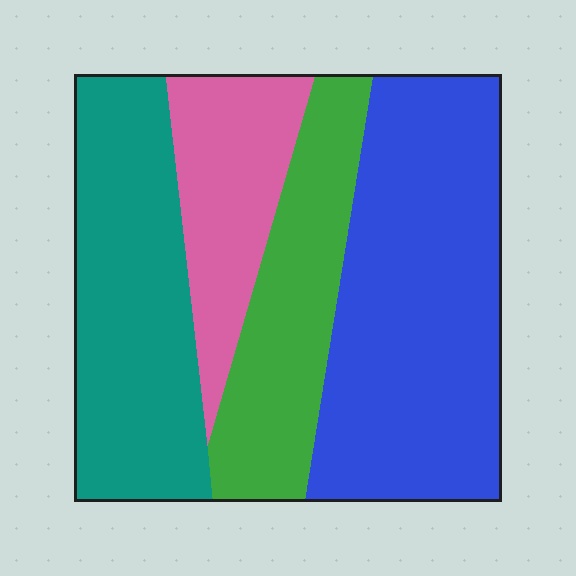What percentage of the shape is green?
Green takes up about one fifth (1/5) of the shape.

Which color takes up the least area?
Pink, at roughly 15%.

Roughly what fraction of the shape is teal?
Teal takes up about one quarter (1/4) of the shape.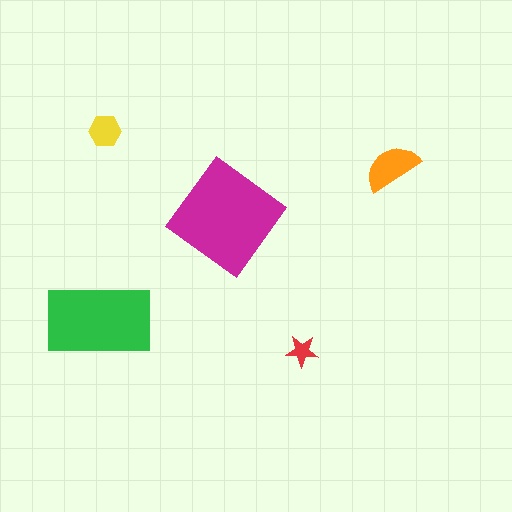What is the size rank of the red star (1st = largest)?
5th.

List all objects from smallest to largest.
The red star, the yellow hexagon, the orange semicircle, the green rectangle, the magenta diamond.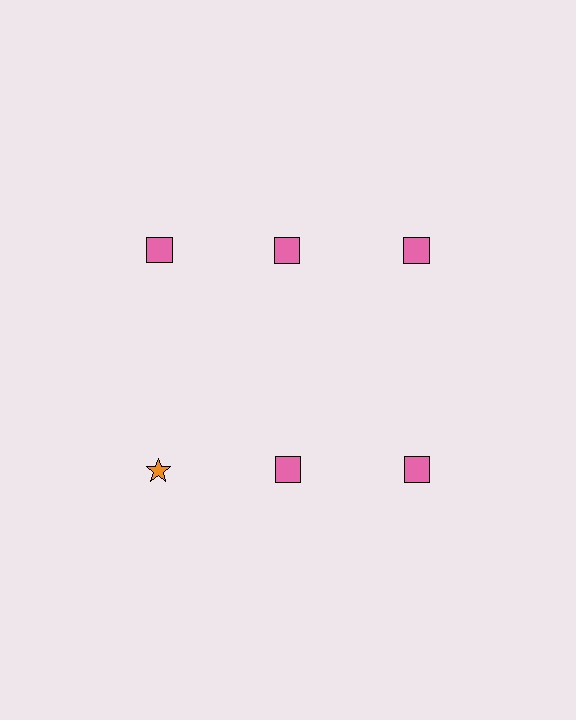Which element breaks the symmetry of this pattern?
The orange star in the second row, leftmost column breaks the symmetry. All other shapes are pink squares.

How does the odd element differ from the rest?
It differs in both color (orange instead of pink) and shape (star instead of square).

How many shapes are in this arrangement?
There are 6 shapes arranged in a grid pattern.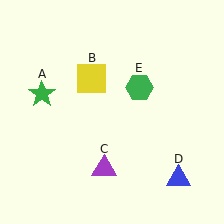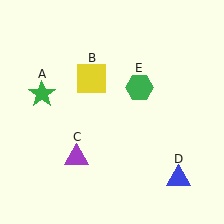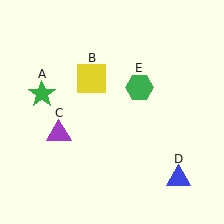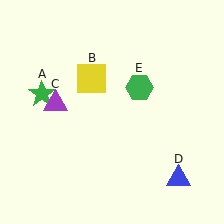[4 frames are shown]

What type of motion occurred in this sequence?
The purple triangle (object C) rotated clockwise around the center of the scene.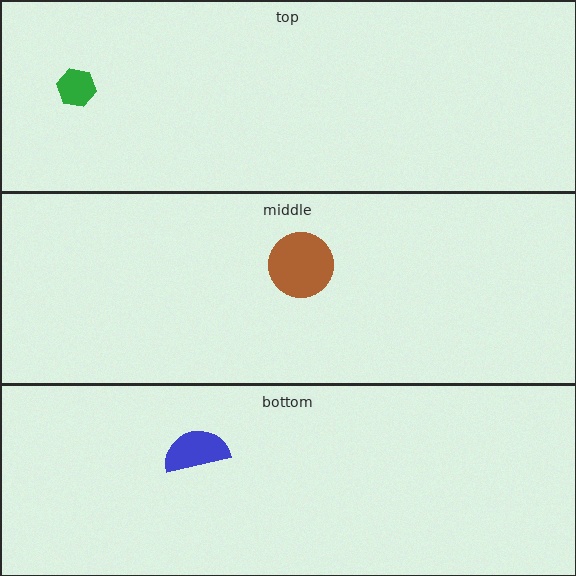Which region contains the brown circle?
The middle region.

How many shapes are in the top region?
1.